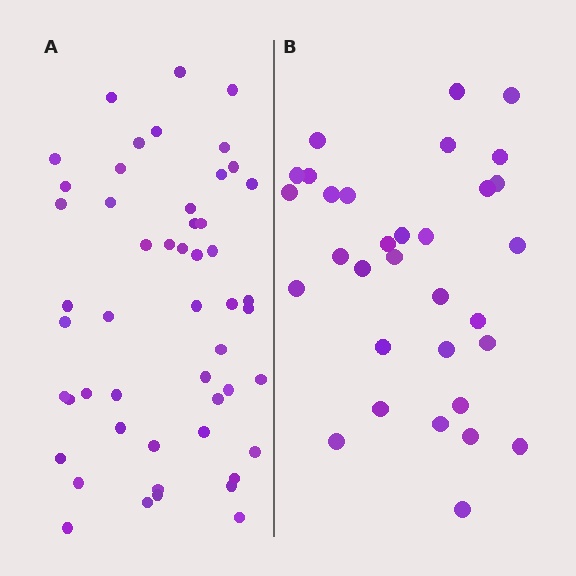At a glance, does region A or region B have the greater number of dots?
Region A (the left region) has more dots.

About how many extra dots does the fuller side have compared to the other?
Region A has approximately 20 more dots than region B.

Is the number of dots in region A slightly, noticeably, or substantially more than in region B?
Region A has substantially more. The ratio is roughly 1.6 to 1.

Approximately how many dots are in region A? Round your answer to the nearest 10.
About 50 dots. (The exact count is 51, which rounds to 50.)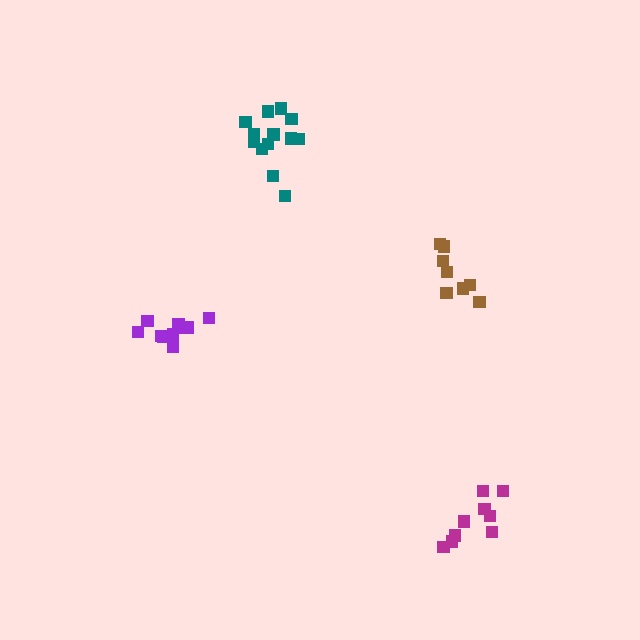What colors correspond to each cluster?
The clusters are colored: purple, brown, teal, magenta.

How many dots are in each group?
Group 1: 10 dots, Group 2: 8 dots, Group 3: 13 dots, Group 4: 9 dots (40 total).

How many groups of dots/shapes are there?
There are 4 groups.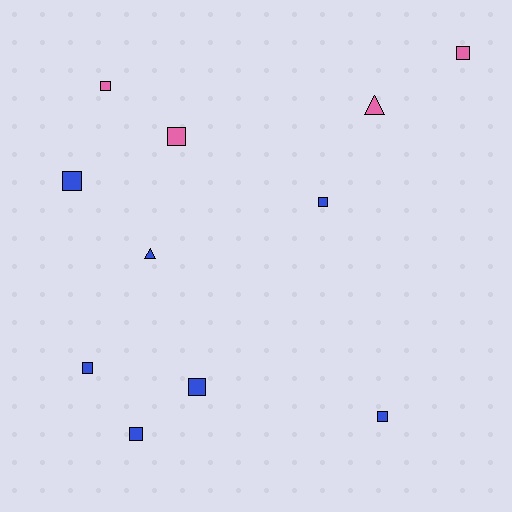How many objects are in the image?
There are 11 objects.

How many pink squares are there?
There are 3 pink squares.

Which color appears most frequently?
Blue, with 7 objects.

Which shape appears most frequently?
Square, with 9 objects.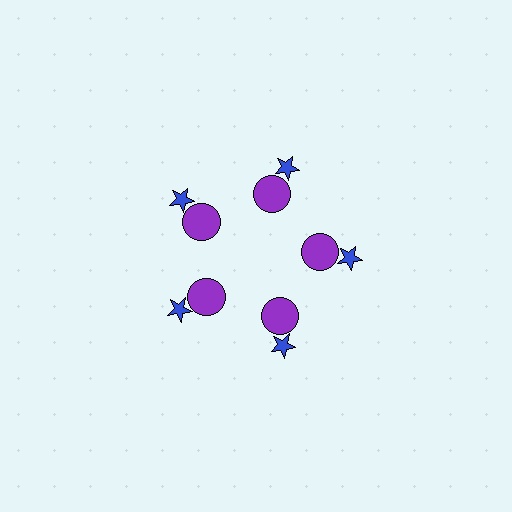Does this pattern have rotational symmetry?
Yes, this pattern has 5-fold rotational symmetry. It looks the same after rotating 72 degrees around the center.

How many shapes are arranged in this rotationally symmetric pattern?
There are 10 shapes, arranged in 5 groups of 2.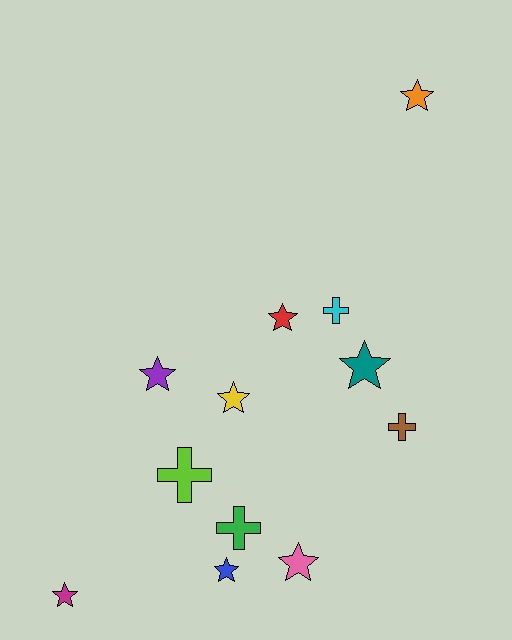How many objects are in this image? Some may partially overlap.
There are 12 objects.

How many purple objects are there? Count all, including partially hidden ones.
There is 1 purple object.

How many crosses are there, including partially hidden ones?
There are 4 crosses.